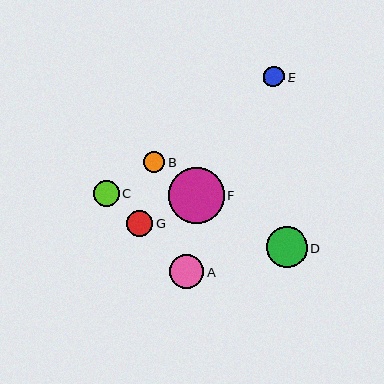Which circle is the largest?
Circle F is the largest with a size of approximately 56 pixels.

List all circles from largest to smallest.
From largest to smallest: F, D, A, G, C, E, B.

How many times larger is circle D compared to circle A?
Circle D is approximately 1.2 times the size of circle A.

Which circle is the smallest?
Circle B is the smallest with a size of approximately 21 pixels.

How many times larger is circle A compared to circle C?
Circle A is approximately 1.3 times the size of circle C.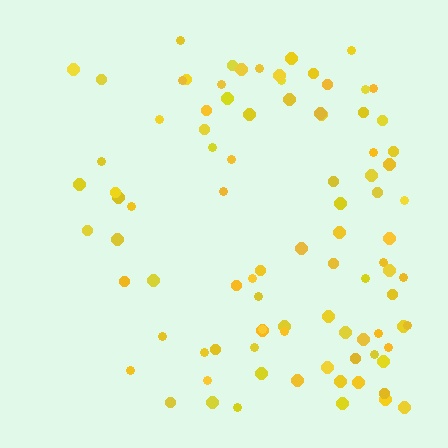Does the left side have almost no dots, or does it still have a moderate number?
Still a moderate number, just noticeably fewer than the right.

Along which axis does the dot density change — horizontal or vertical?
Horizontal.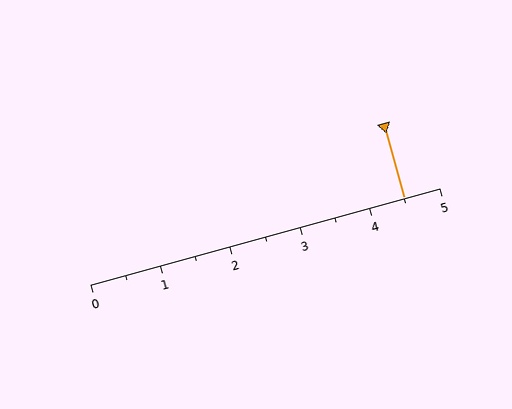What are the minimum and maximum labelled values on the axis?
The axis runs from 0 to 5.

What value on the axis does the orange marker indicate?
The marker indicates approximately 4.5.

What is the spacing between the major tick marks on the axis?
The major ticks are spaced 1 apart.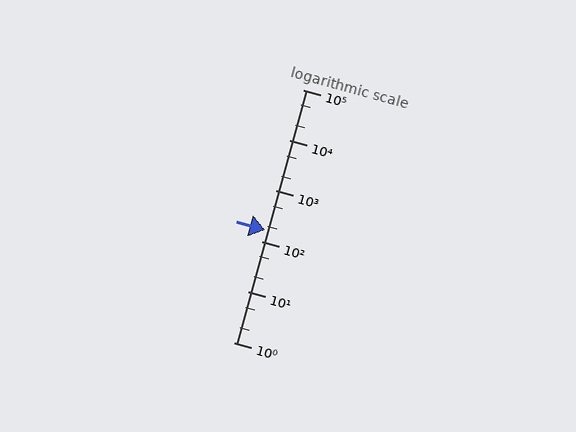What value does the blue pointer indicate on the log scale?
The pointer indicates approximately 170.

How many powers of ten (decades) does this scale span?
The scale spans 5 decades, from 1 to 100000.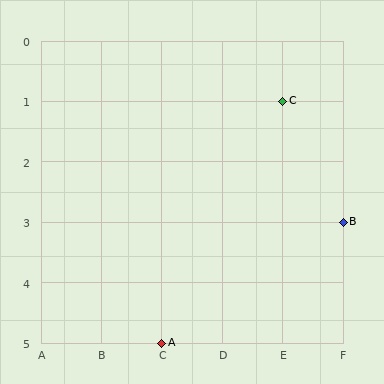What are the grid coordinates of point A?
Point A is at grid coordinates (C, 5).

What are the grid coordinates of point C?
Point C is at grid coordinates (E, 1).